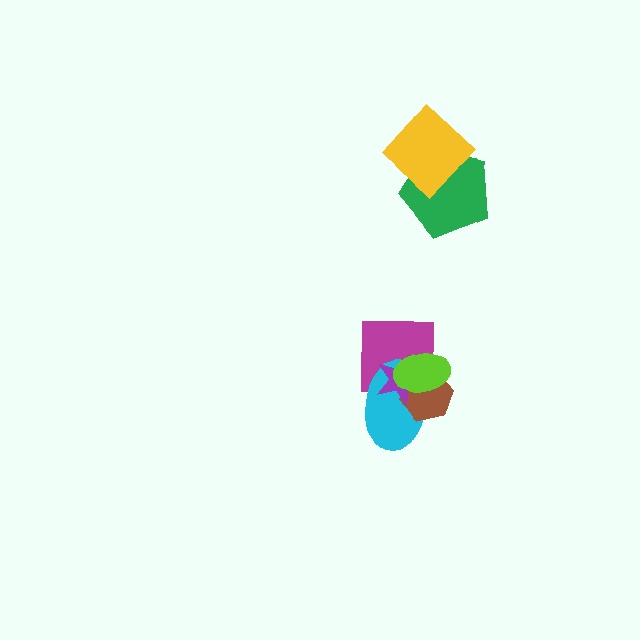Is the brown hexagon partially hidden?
Yes, it is partially covered by another shape.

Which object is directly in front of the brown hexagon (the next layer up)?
The purple star is directly in front of the brown hexagon.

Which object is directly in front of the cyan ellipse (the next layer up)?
The brown hexagon is directly in front of the cyan ellipse.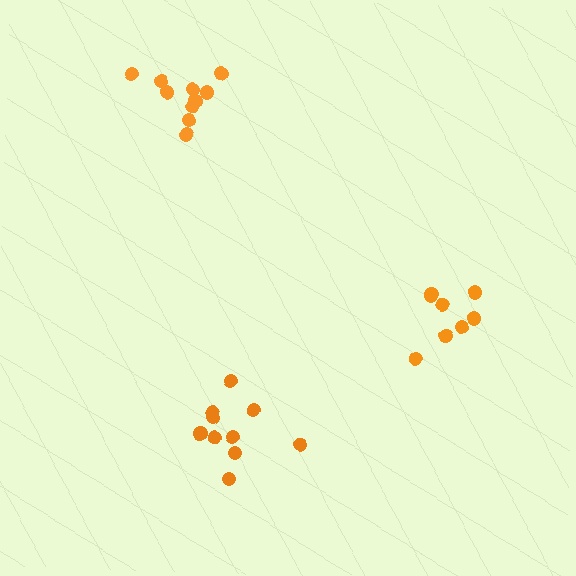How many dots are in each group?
Group 1: 8 dots, Group 2: 10 dots, Group 3: 10 dots (28 total).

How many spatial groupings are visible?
There are 3 spatial groupings.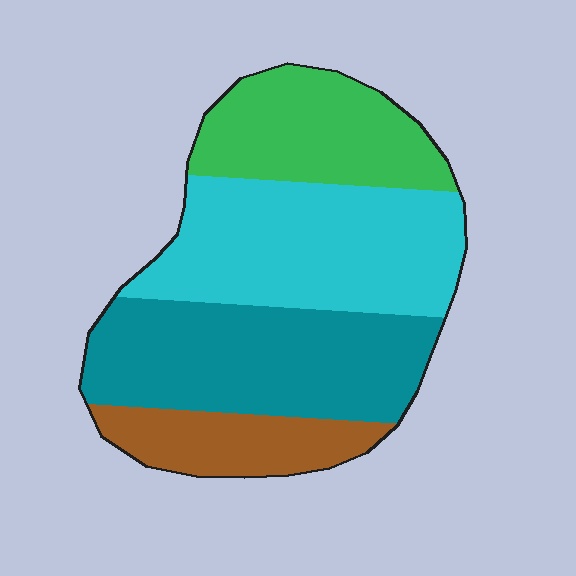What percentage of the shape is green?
Green takes up about one fifth (1/5) of the shape.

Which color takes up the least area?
Brown, at roughly 15%.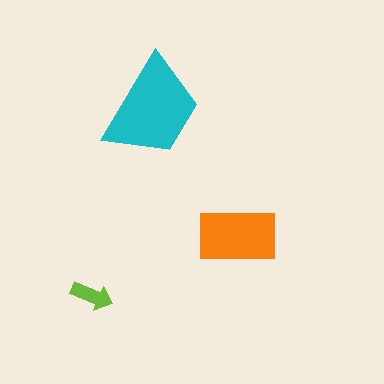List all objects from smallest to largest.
The lime arrow, the orange rectangle, the cyan trapezoid.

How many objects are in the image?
There are 3 objects in the image.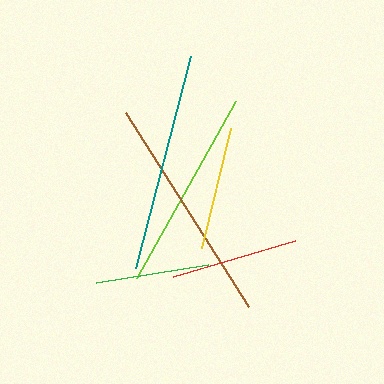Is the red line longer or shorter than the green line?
The red line is longer than the green line.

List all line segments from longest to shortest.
From longest to shortest: brown, teal, lime, red, yellow, green.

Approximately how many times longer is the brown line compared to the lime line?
The brown line is approximately 1.1 times the length of the lime line.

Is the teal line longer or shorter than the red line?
The teal line is longer than the red line.